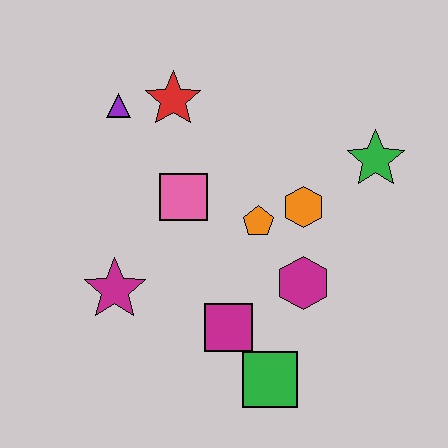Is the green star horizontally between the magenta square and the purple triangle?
No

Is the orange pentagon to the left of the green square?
Yes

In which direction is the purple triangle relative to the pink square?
The purple triangle is above the pink square.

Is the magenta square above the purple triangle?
No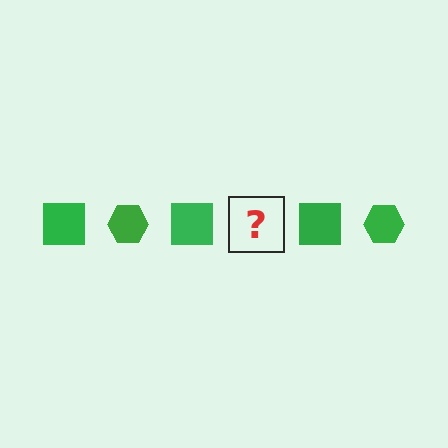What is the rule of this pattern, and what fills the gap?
The rule is that the pattern cycles through square, hexagon shapes in green. The gap should be filled with a green hexagon.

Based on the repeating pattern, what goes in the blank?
The blank should be a green hexagon.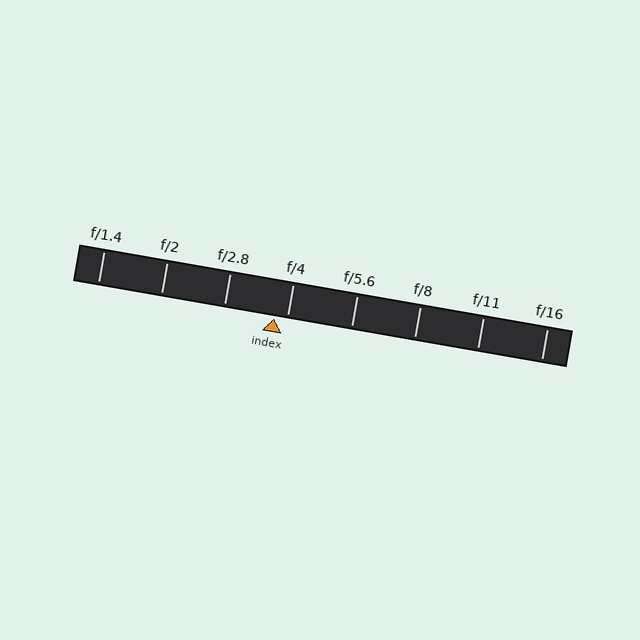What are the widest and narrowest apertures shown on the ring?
The widest aperture shown is f/1.4 and the narrowest is f/16.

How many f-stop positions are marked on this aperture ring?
There are 8 f-stop positions marked.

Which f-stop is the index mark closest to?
The index mark is closest to f/4.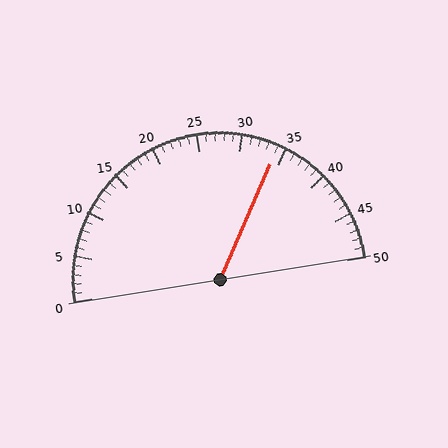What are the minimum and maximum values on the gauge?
The gauge ranges from 0 to 50.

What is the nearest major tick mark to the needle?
The nearest major tick mark is 35.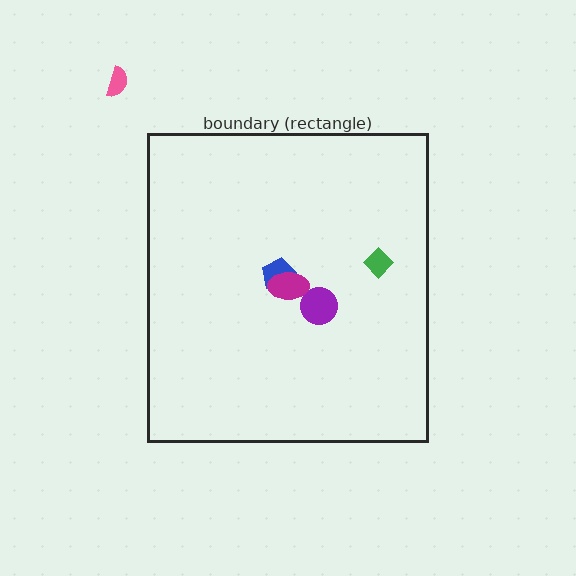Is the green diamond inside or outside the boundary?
Inside.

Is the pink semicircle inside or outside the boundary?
Outside.